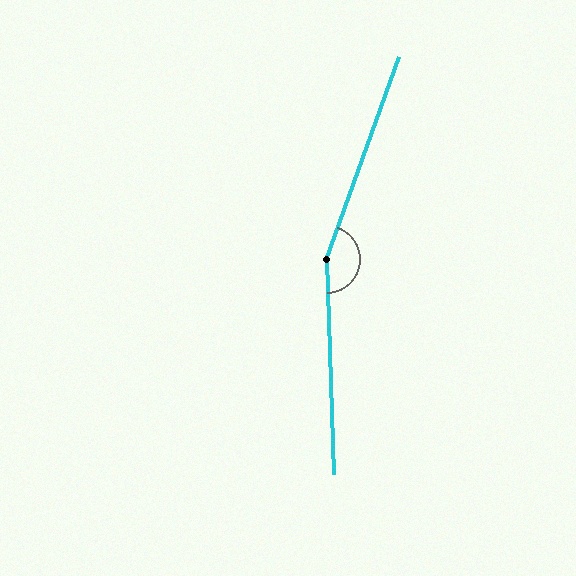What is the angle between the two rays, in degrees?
Approximately 158 degrees.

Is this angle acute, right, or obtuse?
It is obtuse.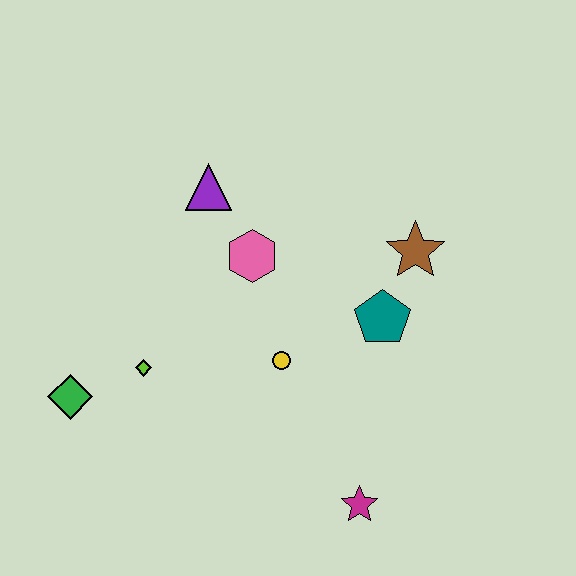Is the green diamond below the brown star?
Yes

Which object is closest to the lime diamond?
The green diamond is closest to the lime diamond.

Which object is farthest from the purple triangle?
The magenta star is farthest from the purple triangle.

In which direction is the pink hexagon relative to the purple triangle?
The pink hexagon is below the purple triangle.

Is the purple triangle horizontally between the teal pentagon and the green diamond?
Yes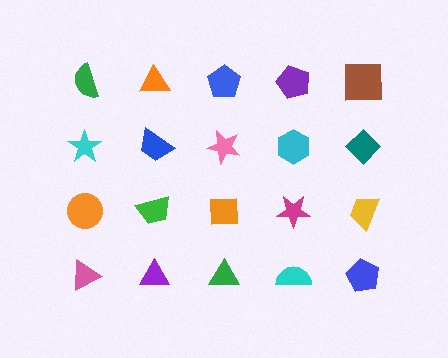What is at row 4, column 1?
A pink triangle.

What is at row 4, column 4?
A cyan semicircle.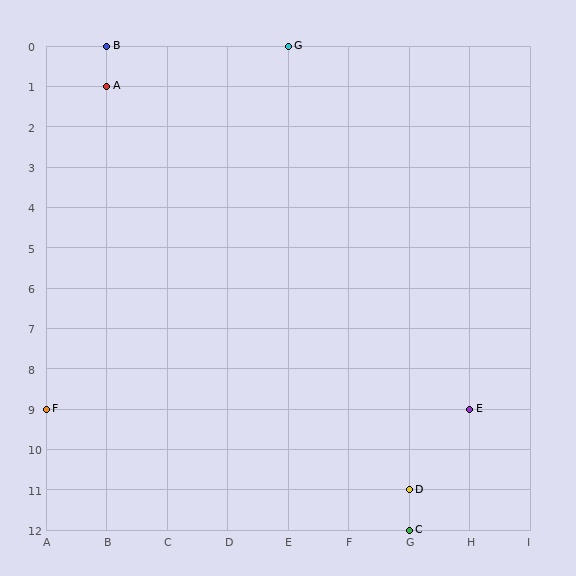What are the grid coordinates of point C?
Point C is at grid coordinates (G, 12).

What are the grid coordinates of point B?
Point B is at grid coordinates (B, 0).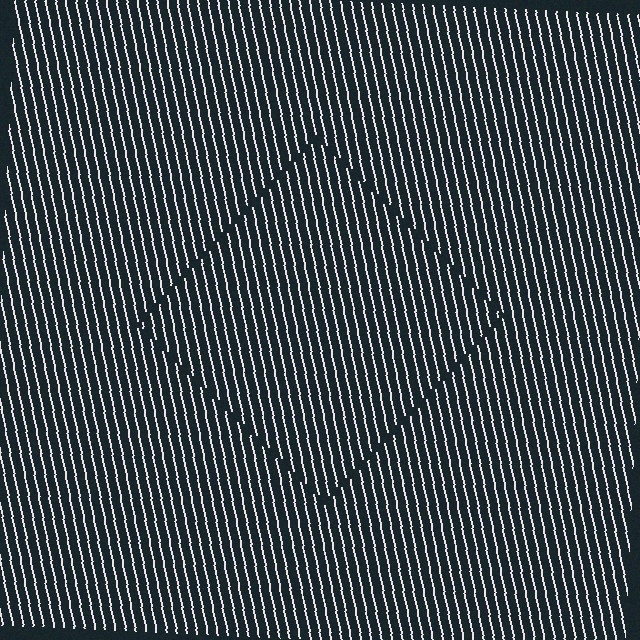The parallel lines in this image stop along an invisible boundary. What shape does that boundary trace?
An illusory square. The interior of the shape contains the same grating, shifted by half a period — the contour is defined by the phase discontinuity where line-ends from the inner and outer gratings abut.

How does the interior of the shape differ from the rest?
The interior of the shape contains the same grating, shifted by half a period — the contour is defined by the phase discontinuity where line-ends from the inner and outer gratings abut.